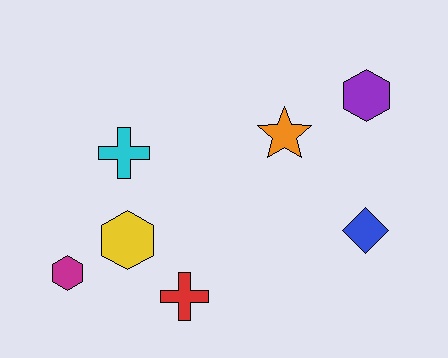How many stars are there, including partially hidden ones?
There is 1 star.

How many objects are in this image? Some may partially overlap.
There are 7 objects.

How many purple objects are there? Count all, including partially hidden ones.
There is 1 purple object.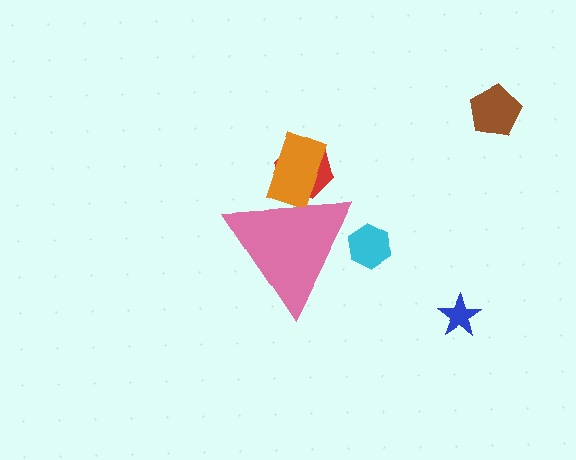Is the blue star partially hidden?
No, the blue star is fully visible.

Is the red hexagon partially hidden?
Yes, the red hexagon is partially hidden behind the pink triangle.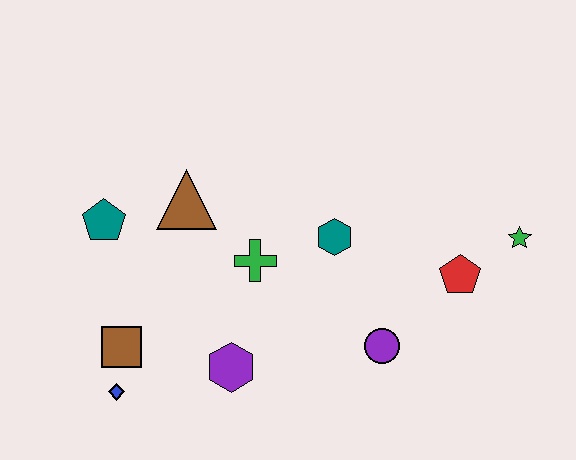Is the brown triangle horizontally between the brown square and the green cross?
Yes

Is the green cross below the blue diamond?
No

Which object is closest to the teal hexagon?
The green cross is closest to the teal hexagon.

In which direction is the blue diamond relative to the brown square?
The blue diamond is below the brown square.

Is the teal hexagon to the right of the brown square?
Yes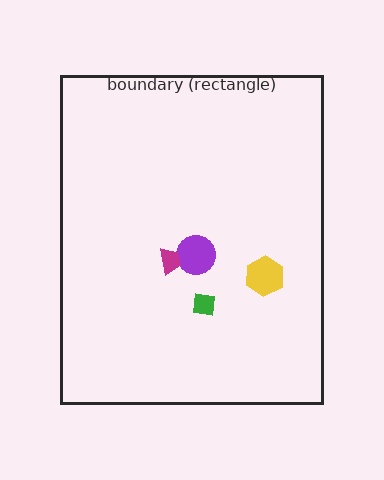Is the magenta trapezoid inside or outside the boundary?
Inside.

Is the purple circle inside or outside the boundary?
Inside.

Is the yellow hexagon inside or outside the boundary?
Inside.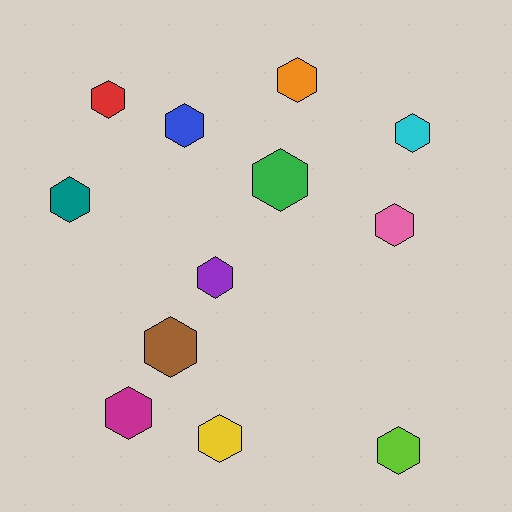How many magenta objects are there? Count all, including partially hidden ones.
There is 1 magenta object.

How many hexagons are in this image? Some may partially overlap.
There are 12 hexagons.